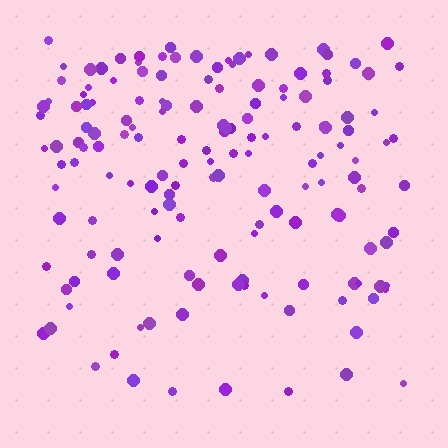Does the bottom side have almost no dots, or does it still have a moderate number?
Still a moderate number, just noticeably fewer than the top.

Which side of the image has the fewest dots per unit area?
The bottom.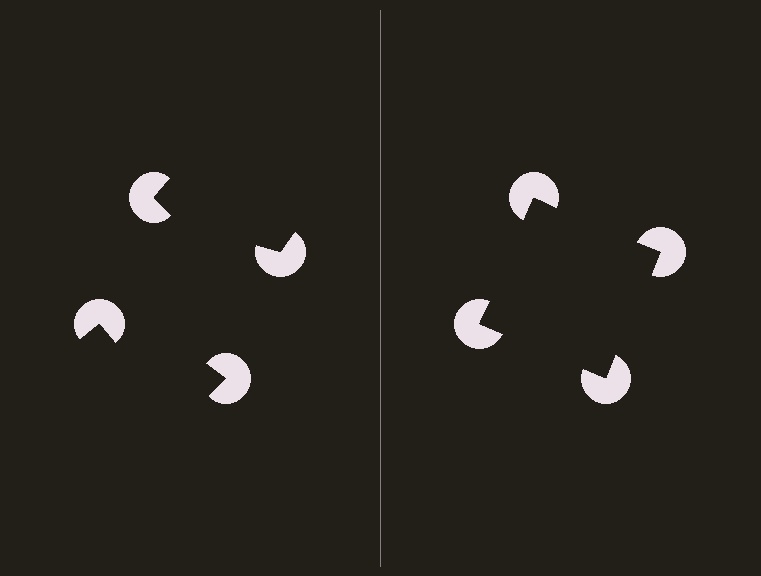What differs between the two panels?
The pac-man discs are positioned identically on both sides; only the wedge orientations differ. On the right they align to a square; on the left they are misaligned.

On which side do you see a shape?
An illusory square appears on the right side. On the left side the wedge cuts are rotated, so no coherent shape forms.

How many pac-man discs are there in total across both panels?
8 — 4 on each side.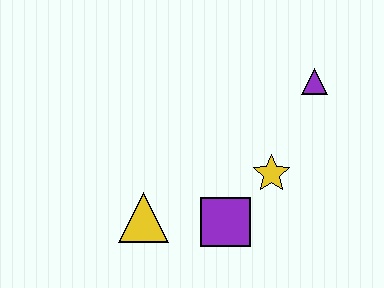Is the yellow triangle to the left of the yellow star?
Yes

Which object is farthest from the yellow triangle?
The purple triangle is farthest from the yellow triangle.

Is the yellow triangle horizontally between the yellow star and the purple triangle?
No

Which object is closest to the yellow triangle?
The purple square is closest to the yellow triangle.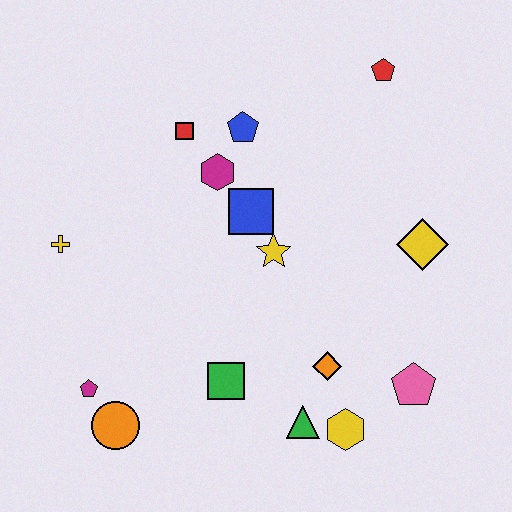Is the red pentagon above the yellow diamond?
Yes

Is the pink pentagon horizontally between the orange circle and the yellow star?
No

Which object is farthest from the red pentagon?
The orange circle is farthest from the red pentagon.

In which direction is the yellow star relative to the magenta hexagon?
The yellow star is below the magenta hexagon.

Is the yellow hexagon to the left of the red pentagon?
Yes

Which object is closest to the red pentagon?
The blue pentagon is closest to the red pentagon.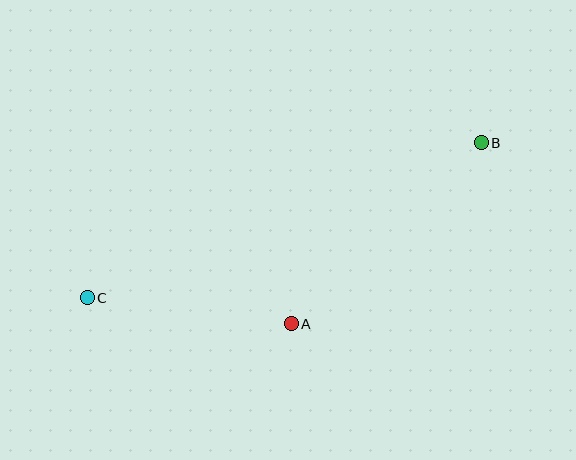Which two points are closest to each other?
Points A and C are closest to each other.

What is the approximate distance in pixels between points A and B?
The distance between A and B is approximately 263 pixels.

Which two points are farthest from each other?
Points B and C are farthest from each other.